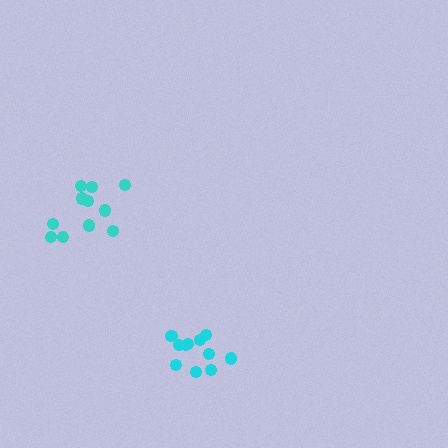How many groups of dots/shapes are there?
There are 2 groups.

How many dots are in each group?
Group 1: 11 dots, Group 2: 11 dots (22 total).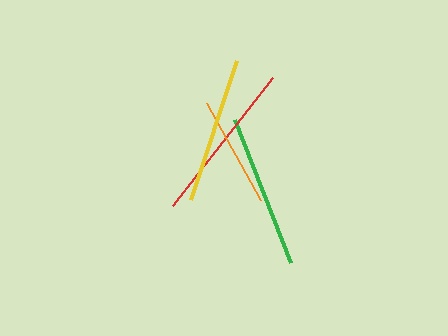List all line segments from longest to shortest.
From longest to shortest: red, green, yellow, orange.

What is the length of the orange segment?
The orange segment is approximately 111 pixels long.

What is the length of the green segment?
The green segment is approximately 154 pixels long.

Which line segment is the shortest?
The orange line is the shortest at approximately 111 pixels.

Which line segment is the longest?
The red line is the longest at approximately 163 pixels.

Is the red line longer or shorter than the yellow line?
The red line is longer than the yellow line.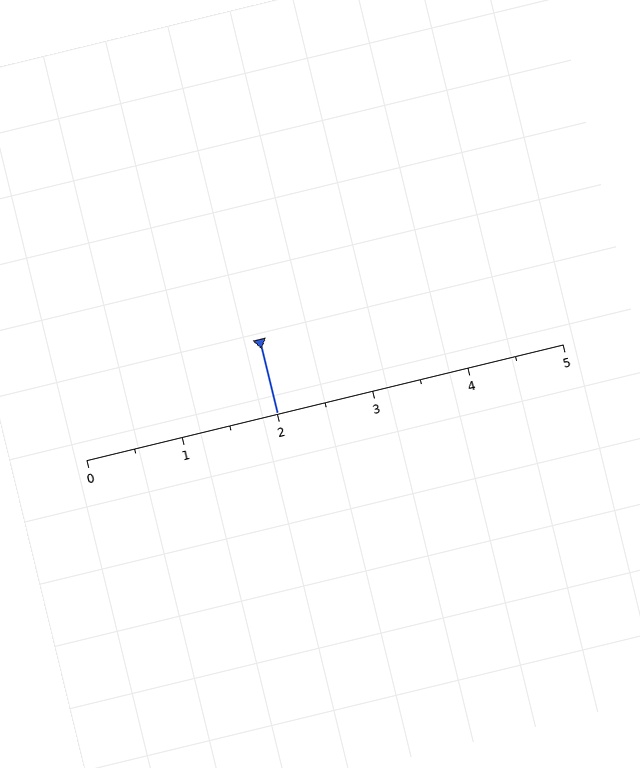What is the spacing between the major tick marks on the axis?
The major ticks are spaced 1 apart.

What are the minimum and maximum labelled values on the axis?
The axis runs from 0 to 5.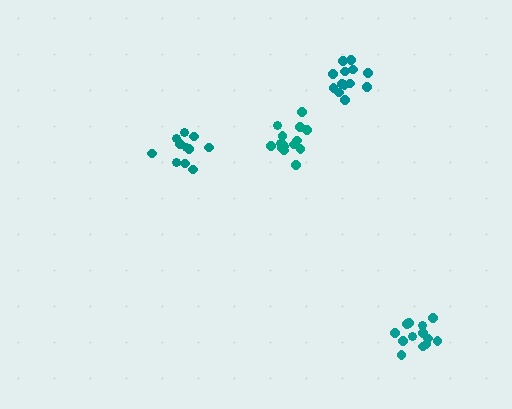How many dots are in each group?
Group 1: 15 dots, Group 2: 11 dots, Group 3: 13 dots, Group 4: 13 dots (52 total).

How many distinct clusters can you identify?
There are 4 distinct clusters.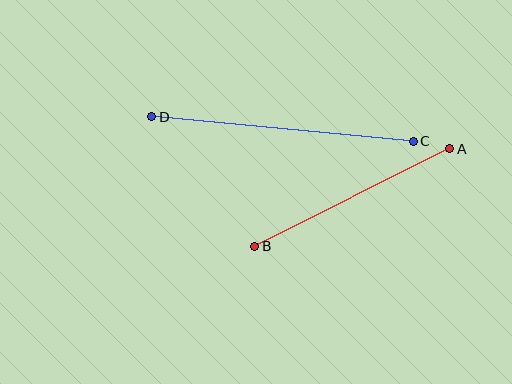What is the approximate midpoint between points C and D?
The midpoint is at approximately (283, 129) pixels.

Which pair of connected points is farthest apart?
Points C and D are farthest apart.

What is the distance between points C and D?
The distance is approximately 263 pixels.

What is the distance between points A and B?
The distance is approximately 218 pixels.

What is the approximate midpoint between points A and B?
The midpoint is at approximately (352, 197) pixels.